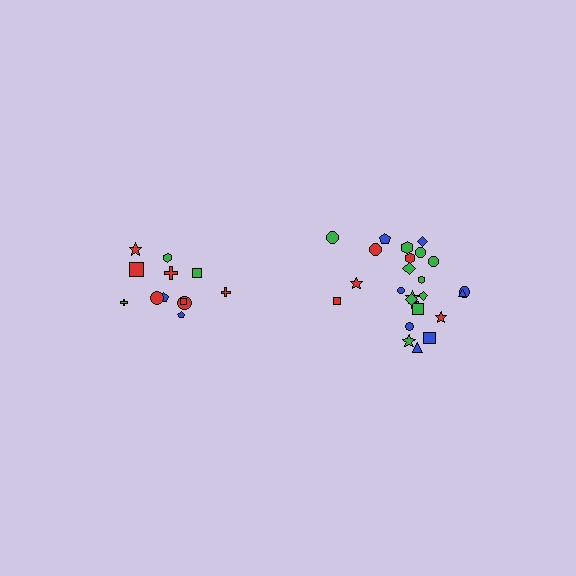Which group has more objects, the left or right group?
The right group.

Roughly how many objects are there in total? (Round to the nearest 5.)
Roughly 35 objects in total.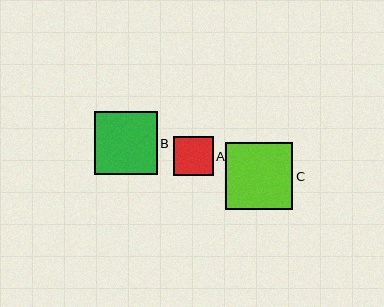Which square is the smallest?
Square A is the smallest with a size of approximately 39 pixels.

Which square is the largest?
Square C is the largest with a size of approximately 67 pixels.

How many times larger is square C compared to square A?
Square C is approximately 1.7 times the size of square A.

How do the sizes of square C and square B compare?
Square C and square B are approximately the same size.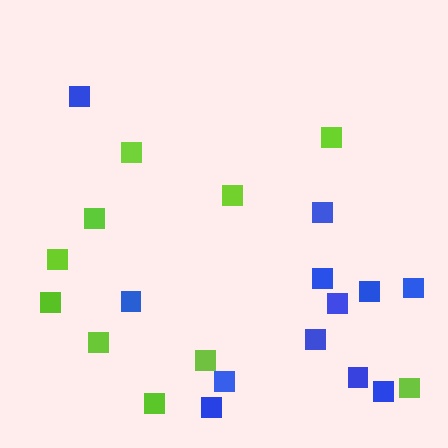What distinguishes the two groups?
There are 2 groups: one group of blue squares (12) and one group of lime squares (10).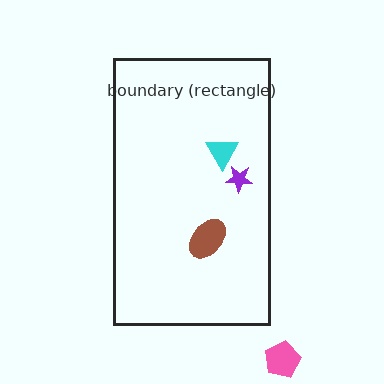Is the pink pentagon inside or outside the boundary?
Outside.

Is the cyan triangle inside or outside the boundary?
Inside.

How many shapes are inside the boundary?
3 inside, 1 outside.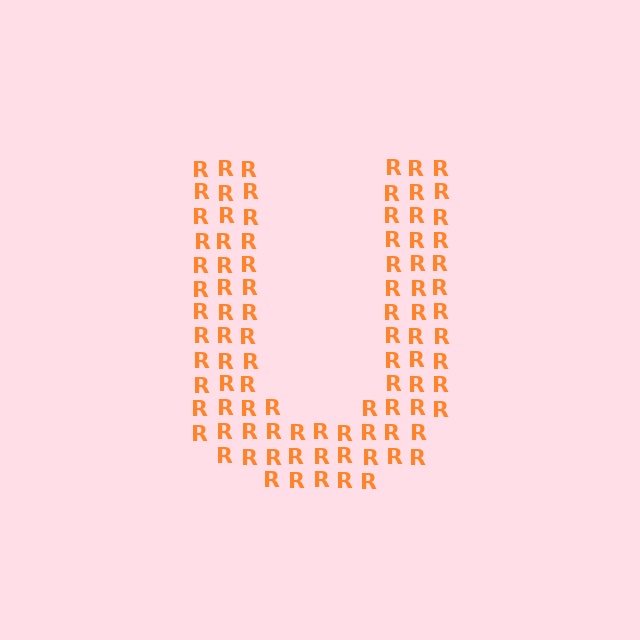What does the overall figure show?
The overall figure shows the letter U.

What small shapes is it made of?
It is made of small letter R's.